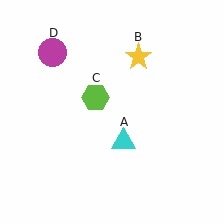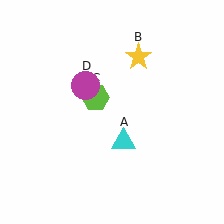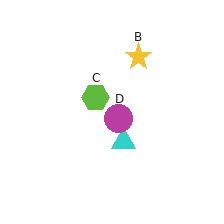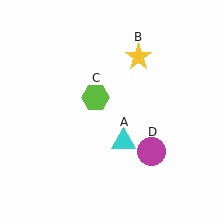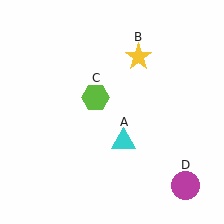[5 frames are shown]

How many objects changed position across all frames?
1 object changed position: magenta circle (object D).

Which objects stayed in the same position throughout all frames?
Cyan triangle (object A) and yellow star (object B) and lime hexagon (object C) remained stationary.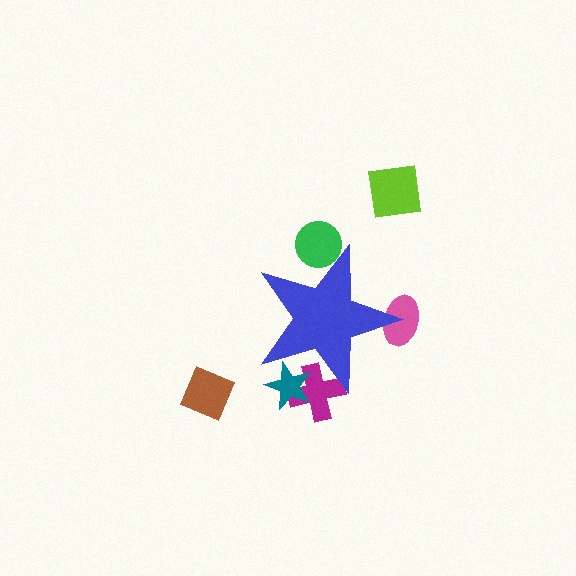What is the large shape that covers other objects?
A blue star.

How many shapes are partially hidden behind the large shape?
4 shapes are partially hidden.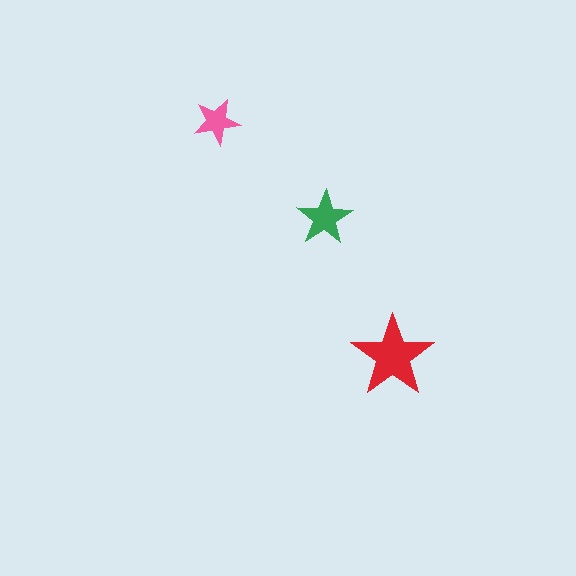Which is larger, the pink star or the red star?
The red one.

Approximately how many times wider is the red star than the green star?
About 1.5 times wider.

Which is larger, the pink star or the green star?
The green one.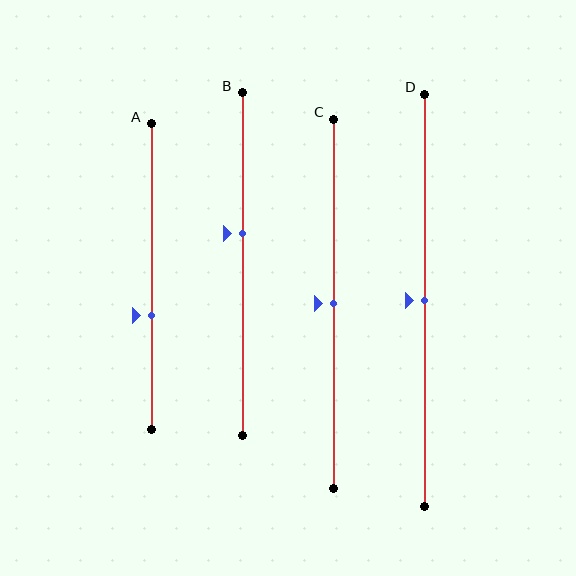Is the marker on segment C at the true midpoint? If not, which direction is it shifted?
Yes, the marker on segment C is at the true midpoint.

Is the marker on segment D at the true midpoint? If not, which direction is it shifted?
Yes, the marker on segment D is at the true midpoint.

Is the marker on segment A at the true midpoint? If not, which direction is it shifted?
No, the marker on segment A is shifted downward by about 13% of the segment length.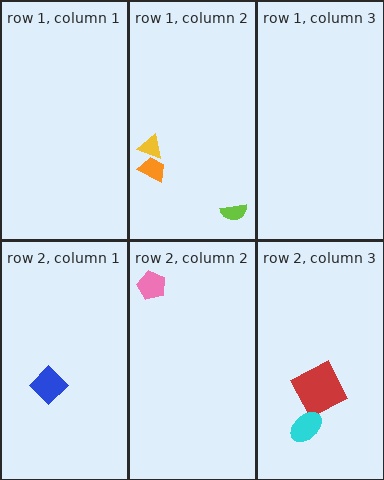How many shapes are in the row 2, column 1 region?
1.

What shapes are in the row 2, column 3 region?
The red square, the cyan ellipse.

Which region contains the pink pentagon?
The row 2, column 2 region.